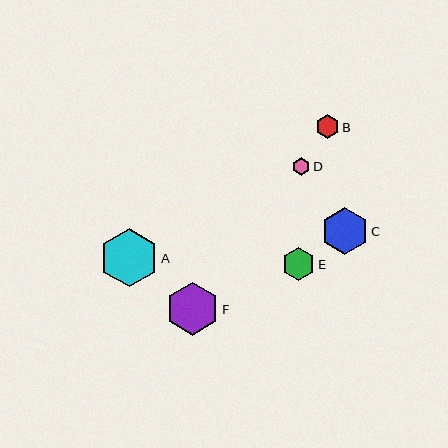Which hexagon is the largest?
Hexagon A is the largest with a size of approximately 58 pixels.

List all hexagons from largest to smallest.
From largest to smallest: A, F, C, E, B, D.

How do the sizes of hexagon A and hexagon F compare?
Hexagon A and hexagon F are approximately the same size.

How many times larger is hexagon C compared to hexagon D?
Hexagon C is approximately 2.7 times the size of hexagon D.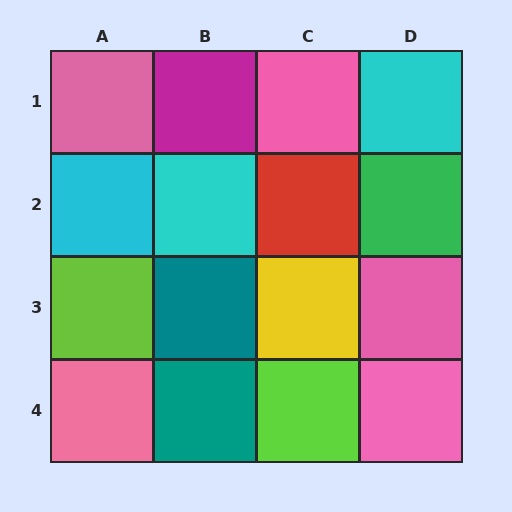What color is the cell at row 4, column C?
Lime.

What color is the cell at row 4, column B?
Teal.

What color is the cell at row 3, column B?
Teal.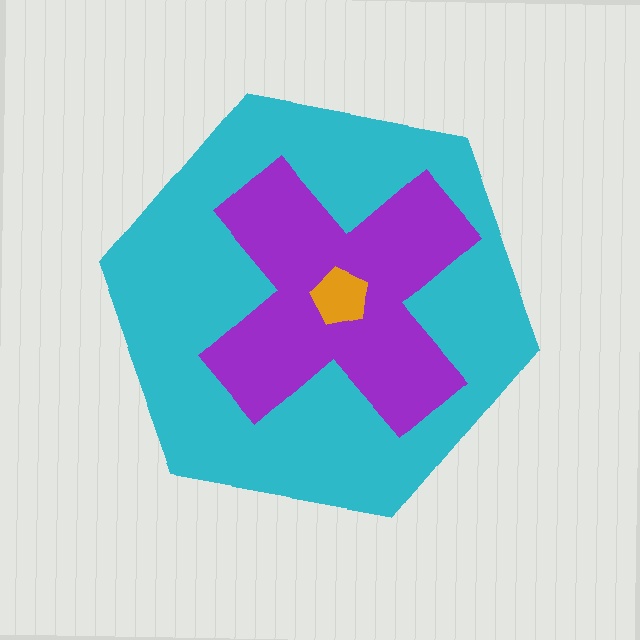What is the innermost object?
The orange pentagon.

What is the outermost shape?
The cyan hexagon.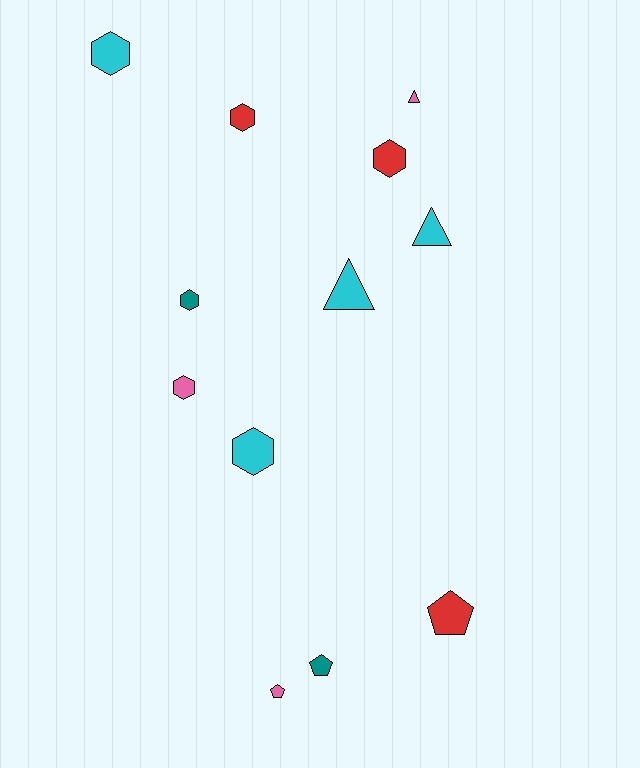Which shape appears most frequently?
Hexagon, with 6 objects.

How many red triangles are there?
There are no red triangles.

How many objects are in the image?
There are 12 objects.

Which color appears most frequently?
Cyan, with 4 objects.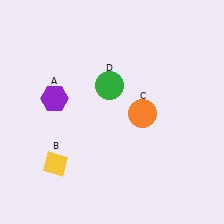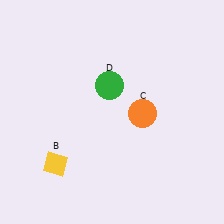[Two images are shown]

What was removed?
The purple hexagon (A) was removed in Image 2.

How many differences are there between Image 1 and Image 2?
There is 1 difference between the two images.